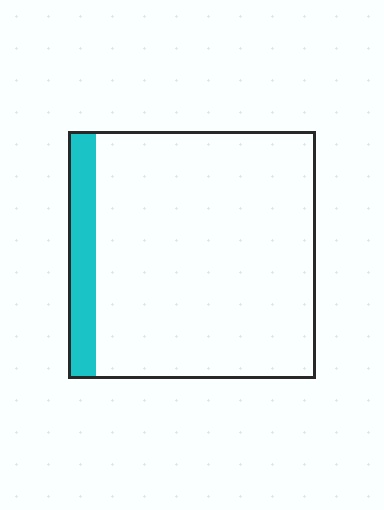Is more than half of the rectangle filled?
No.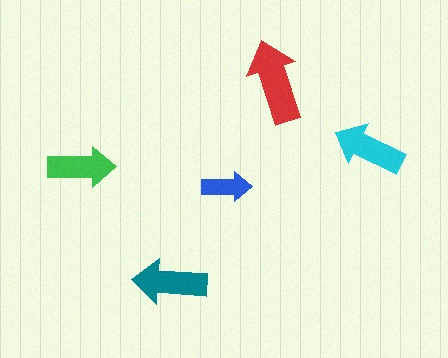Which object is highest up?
The red arrow is topmost.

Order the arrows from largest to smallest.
the red one, the teal one, the cyan one, the green one, the blue one.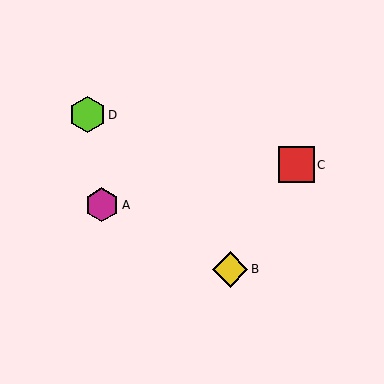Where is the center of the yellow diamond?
The center of the yellow diamond is at (230, 269).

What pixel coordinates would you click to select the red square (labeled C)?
Click at (296, 165) to select the red square C.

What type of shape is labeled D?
Shape D is a lime hexagon.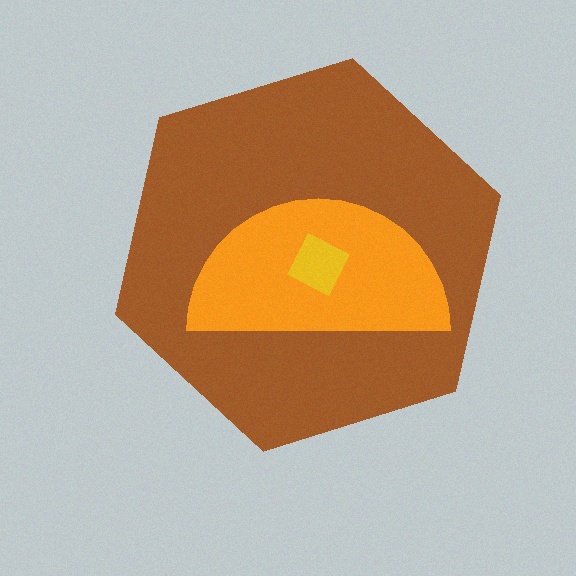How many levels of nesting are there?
3.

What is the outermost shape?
The brown hexagon.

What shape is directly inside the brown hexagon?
The orange semicircle.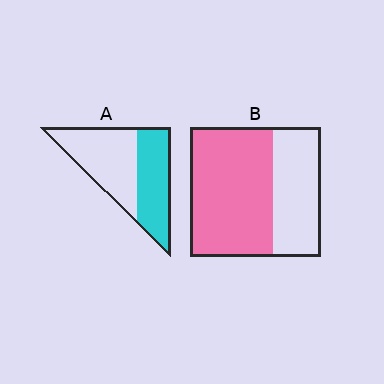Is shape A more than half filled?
No.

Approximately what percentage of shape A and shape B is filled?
A is approximately 45% and B is approximately 65%.